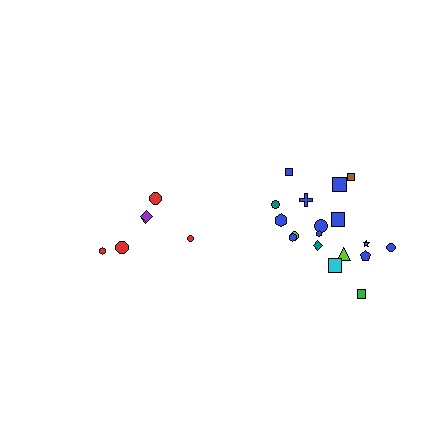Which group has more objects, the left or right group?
The right group.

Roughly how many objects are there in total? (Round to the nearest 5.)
Roughly 25 objects in total.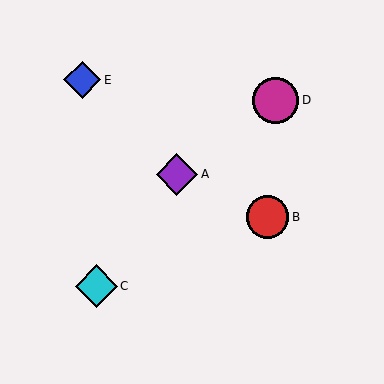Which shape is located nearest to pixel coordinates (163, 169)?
The purple diamond (labeled A) at (177, 174) is nearest to that location.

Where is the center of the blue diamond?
The center of the blue diamond is at (82, 80).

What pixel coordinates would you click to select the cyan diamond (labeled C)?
Click at (96, 286) to select the cyan diamond C.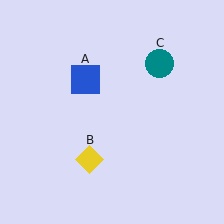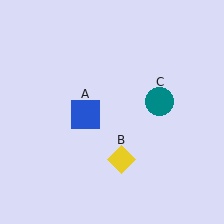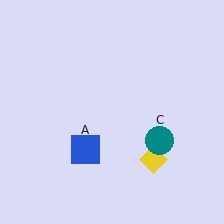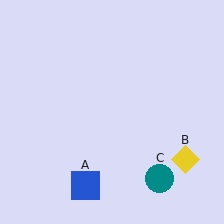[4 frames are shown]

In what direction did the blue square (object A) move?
The blue square (object A) moved down.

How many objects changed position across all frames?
3 objects changed position: blue square (object A), yellow diamond (object B), teal circle (object C).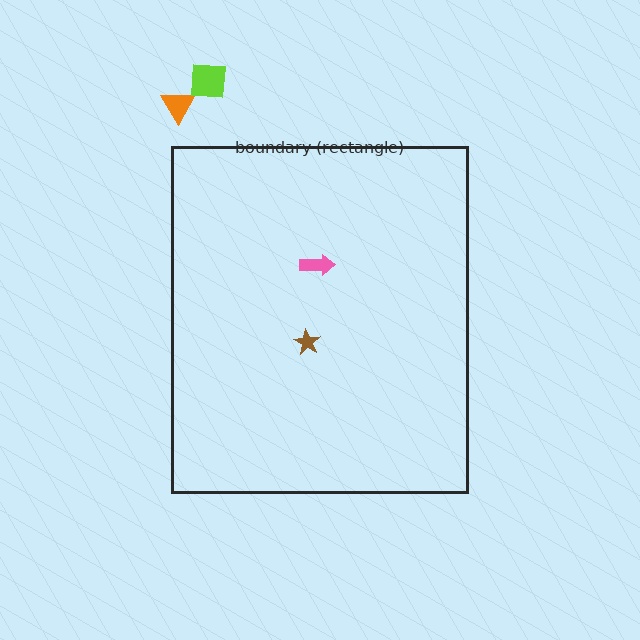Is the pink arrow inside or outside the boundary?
Inside.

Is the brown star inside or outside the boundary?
Inside.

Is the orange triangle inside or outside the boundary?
Outside.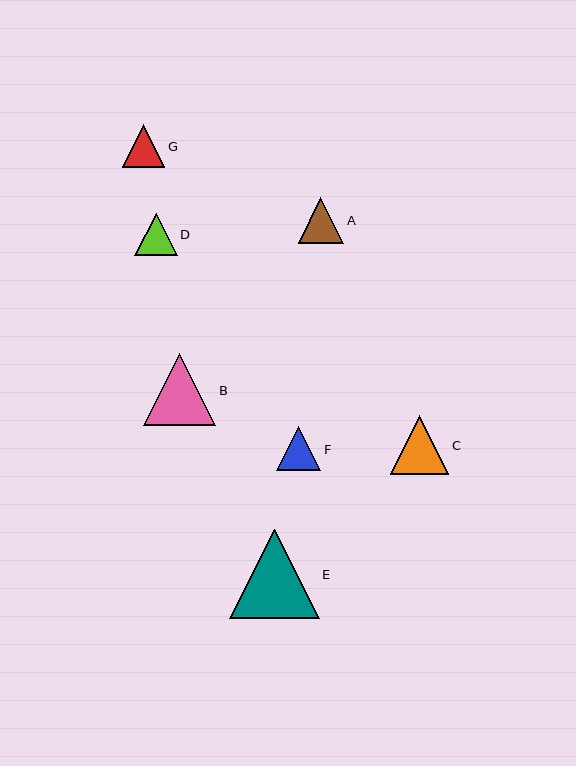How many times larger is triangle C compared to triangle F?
Triangle C is approximately 1.3 times the size of triangle F.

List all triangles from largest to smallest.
From largest to smallest: E, B, C, A, F, G, D.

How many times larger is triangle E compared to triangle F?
Triangle E is approximately 2.0 times the size of triangle F.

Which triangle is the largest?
Triangle E is the largest with a size of approximately 89 pixels.